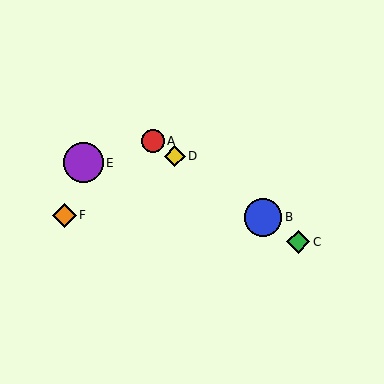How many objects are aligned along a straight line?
4 objects (A, B, C, D) are aligned along a straight line.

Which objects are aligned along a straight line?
Objects A, B, C, D are aligned along a straight line.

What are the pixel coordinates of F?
Object F is at (64, 215).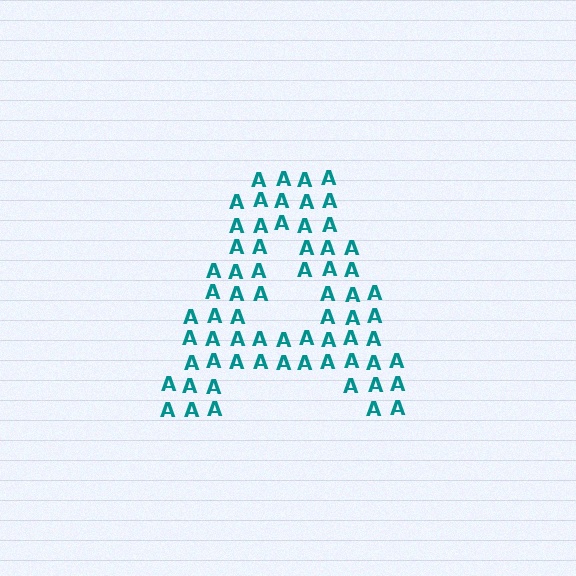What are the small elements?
The small elements are letter A's.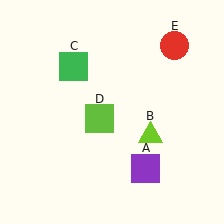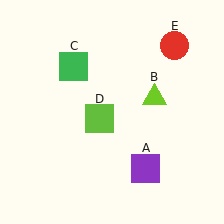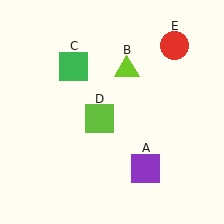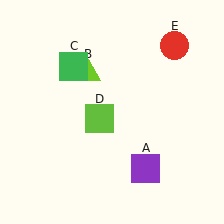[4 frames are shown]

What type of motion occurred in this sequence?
The lime triangle (object B) rotated counterclockwise around the center of the scene.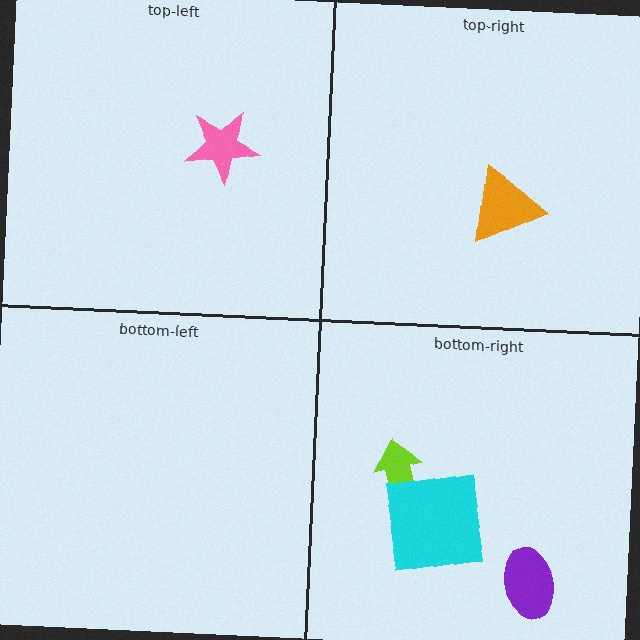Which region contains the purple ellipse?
The bottom-right region.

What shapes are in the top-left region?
The pink star.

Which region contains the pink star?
The top-left region.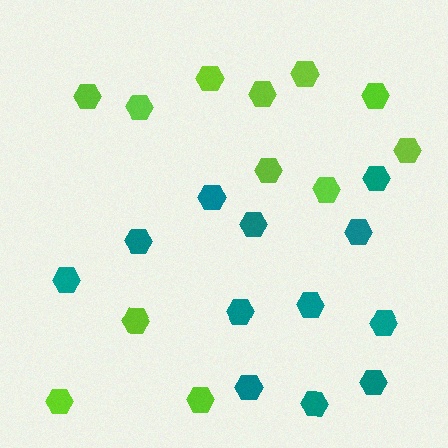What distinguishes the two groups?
There are 2 groups: one group of teal hexagons (12) and one group of lime hexagons (12).